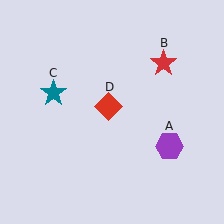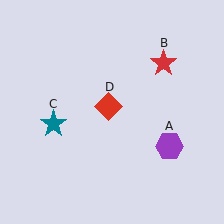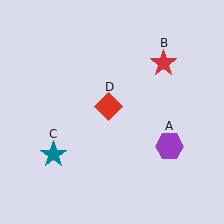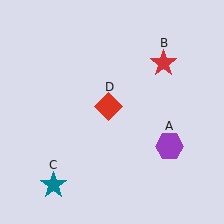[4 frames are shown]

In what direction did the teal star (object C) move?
The teal star (object C) moved down.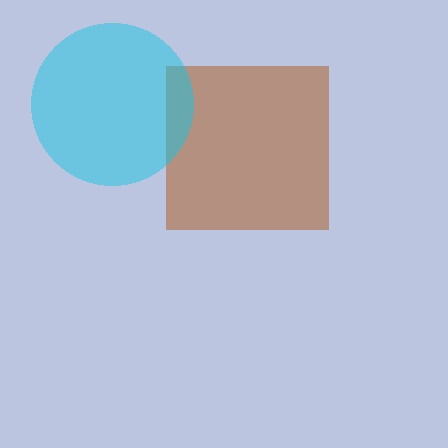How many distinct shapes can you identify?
There are 2 distinct shapes: a brown square, a cyan circle.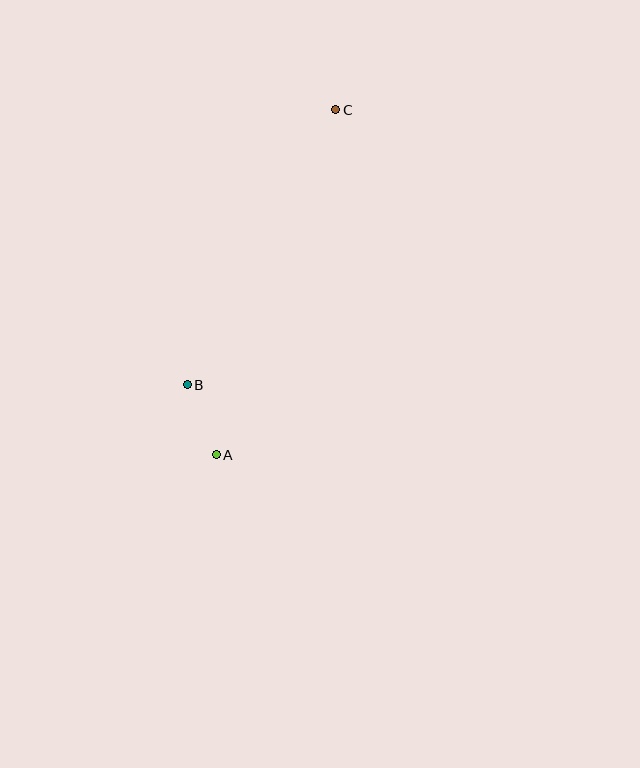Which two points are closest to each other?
Points A and B are closest to each other.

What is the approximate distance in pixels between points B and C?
The distance between B and C is approximately 313 pixels.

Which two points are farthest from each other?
Points A and C are farthest from each other.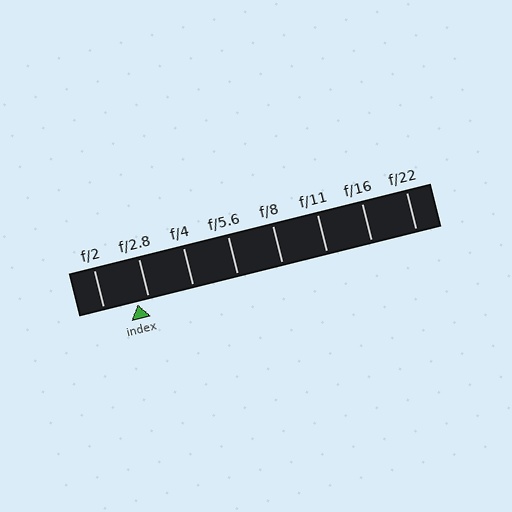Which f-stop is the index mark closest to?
The index mark is closest to f/2.8.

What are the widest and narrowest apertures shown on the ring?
The widest aperture shown is f/2 and the narrowest is f/22.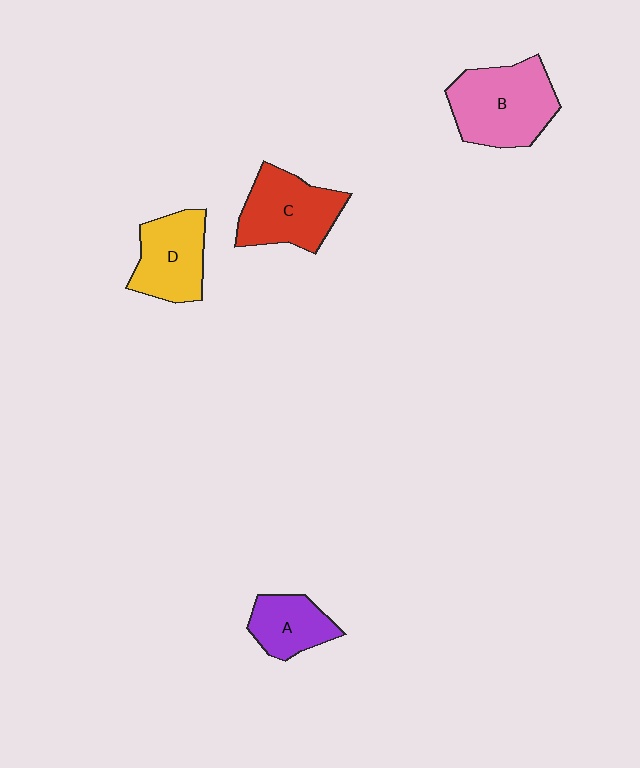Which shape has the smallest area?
Shape A (purple).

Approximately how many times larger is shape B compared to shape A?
Approximately 1.8 times.